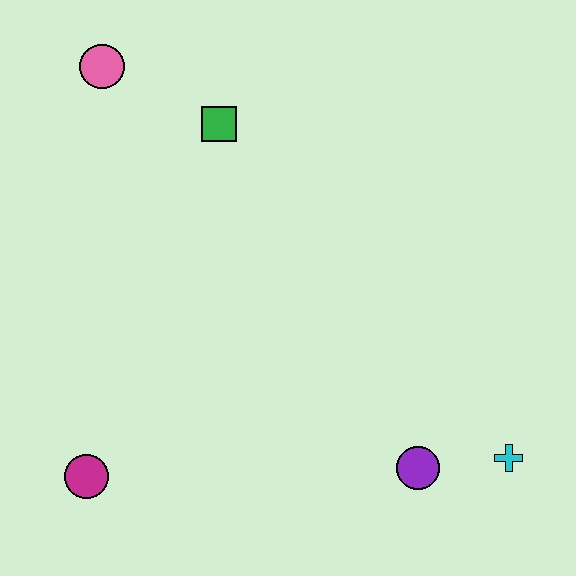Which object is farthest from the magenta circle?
The cyan cross is farthest from the magenta circle.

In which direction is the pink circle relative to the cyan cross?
The pink circle is to the left of the cyan cross.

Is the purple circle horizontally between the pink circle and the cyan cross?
Yes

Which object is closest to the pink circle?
The green square is closest to the pink circle.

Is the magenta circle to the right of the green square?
No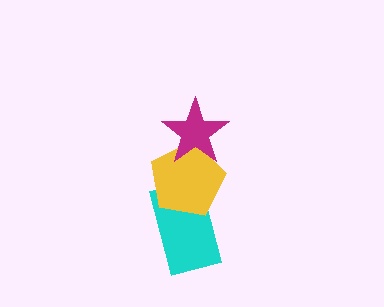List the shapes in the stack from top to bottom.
From top to bottom: the magenta star, the yellow pentagon, the cyan rectangle.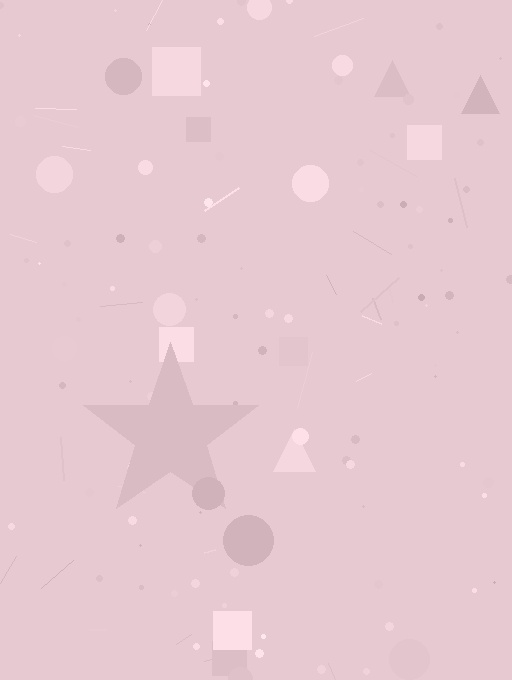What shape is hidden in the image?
A star is hidden in the image.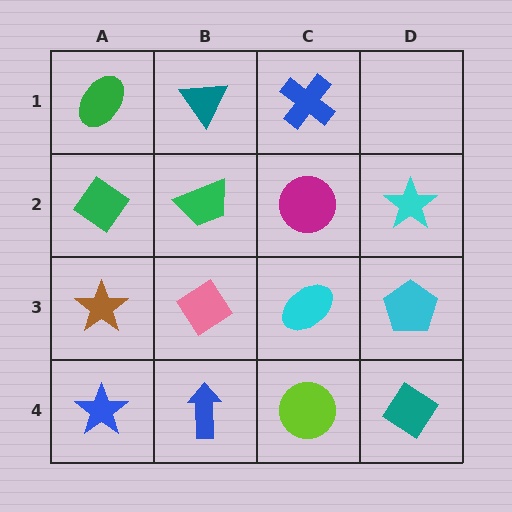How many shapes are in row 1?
3 shapes.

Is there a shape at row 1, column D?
No, that cell is empty.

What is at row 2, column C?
A magenta circle.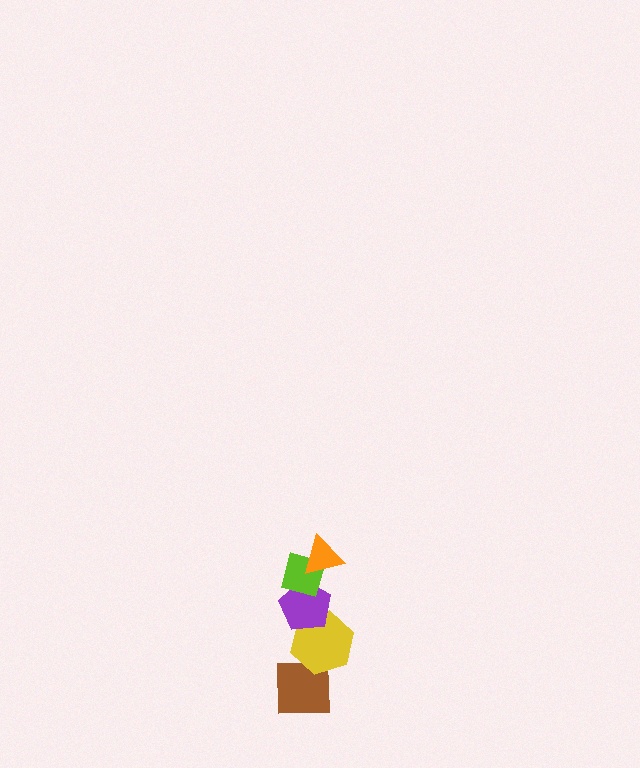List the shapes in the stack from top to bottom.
From top to bottom: the orange triangle, the lime diamond, the purple pentagon, the yellow hexagon, the brown square.